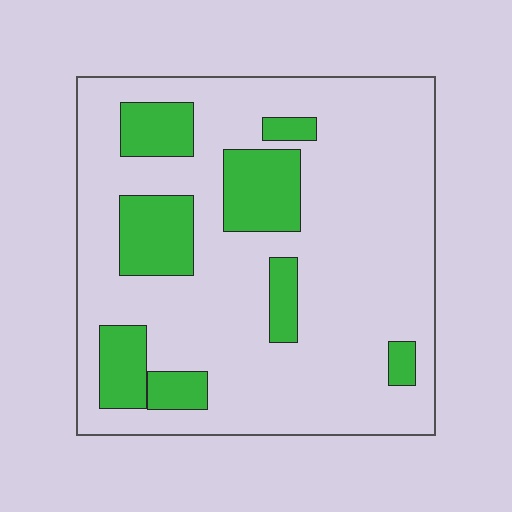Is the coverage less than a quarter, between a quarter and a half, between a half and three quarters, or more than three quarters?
Less than a quarter.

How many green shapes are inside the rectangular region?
8.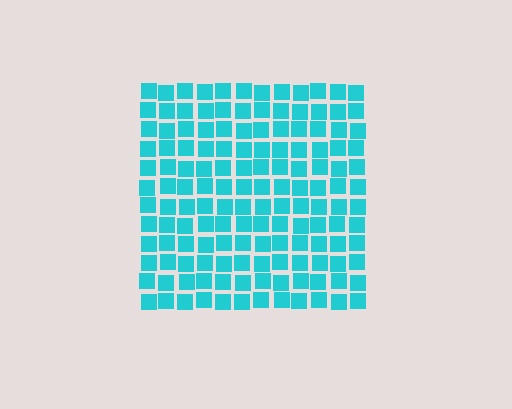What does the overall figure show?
The overall figure shows a square.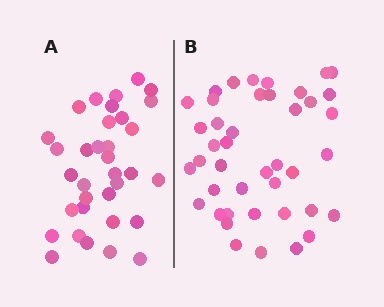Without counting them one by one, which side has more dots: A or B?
Region B (the right region) has more dots.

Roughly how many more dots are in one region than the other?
Region B has roughly 8 or so more dots than region A.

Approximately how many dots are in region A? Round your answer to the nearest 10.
About 30 dots. (The exact count is 34, which rounds to 30.)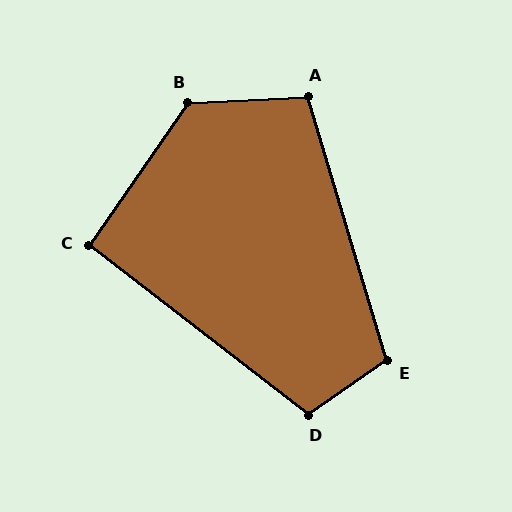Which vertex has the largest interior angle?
B, at approximately 128 degrees.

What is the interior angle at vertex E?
Approximately 108 degrees (obtuse).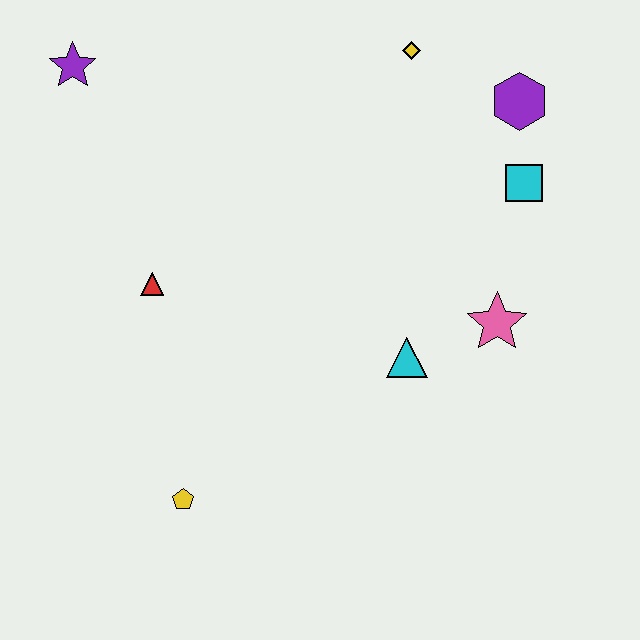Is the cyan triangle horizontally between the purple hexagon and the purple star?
Yes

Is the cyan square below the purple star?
Yes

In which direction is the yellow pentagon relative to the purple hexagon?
The yellow pentagon is below the purple hexagon.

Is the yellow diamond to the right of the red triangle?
Yes